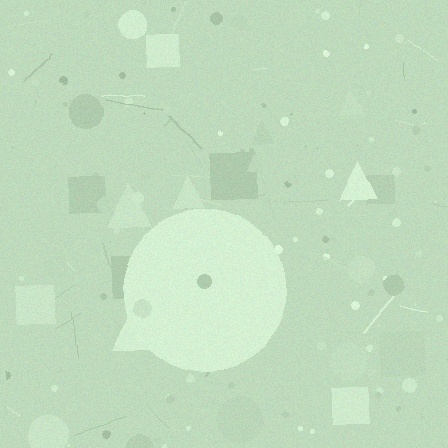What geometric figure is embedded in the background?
A circle is embedded in the background.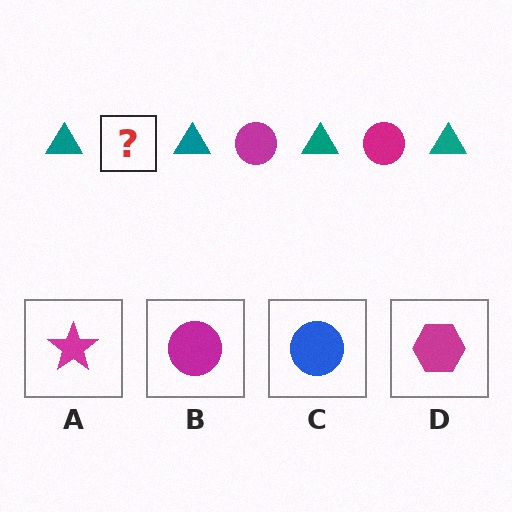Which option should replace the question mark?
Option B.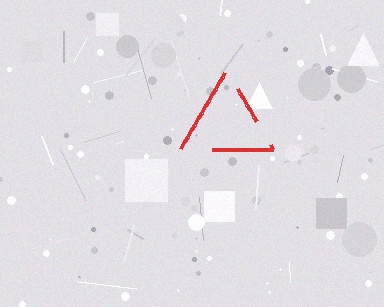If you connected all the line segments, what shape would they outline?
They would outline a triangle.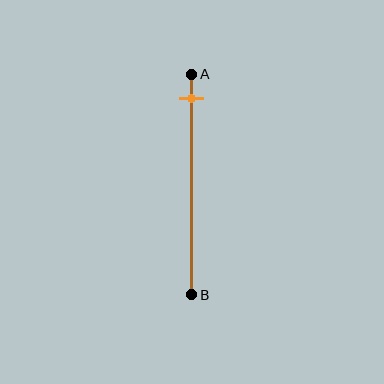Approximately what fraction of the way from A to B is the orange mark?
The orange mark is approximately 10% of the way from A to B.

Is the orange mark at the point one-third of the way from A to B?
No, the mark is at about 10% from A, not at the 33% one-third point.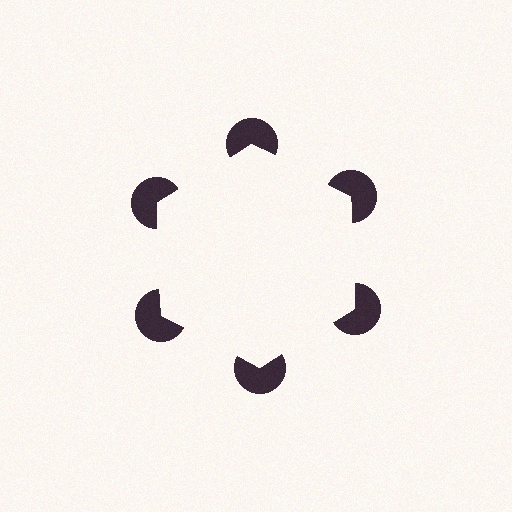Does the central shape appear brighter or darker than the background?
It typically appears slightly brighter than the background, even though no actual brightness change is drawn.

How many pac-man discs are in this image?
There are 6 — one at each vertex of the illusory hexagon.